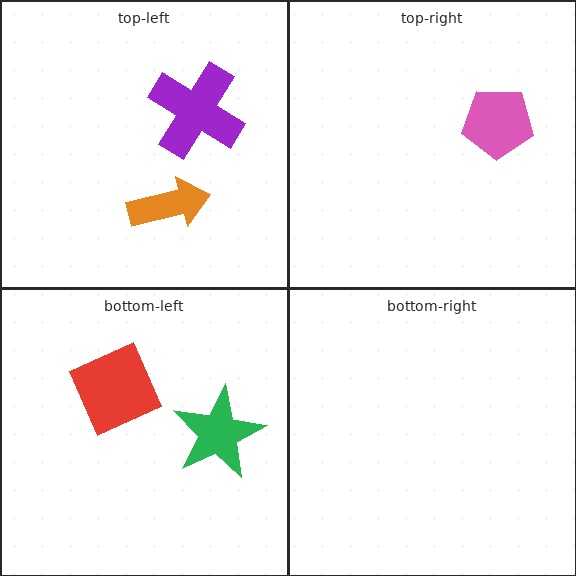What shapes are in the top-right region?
The pink pentagon.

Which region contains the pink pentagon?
The top-right region.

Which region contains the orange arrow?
The top-left region.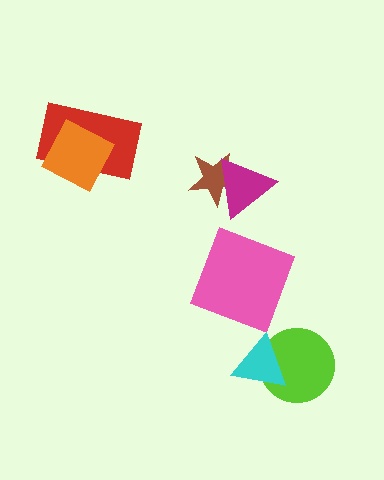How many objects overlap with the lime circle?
1 object overlaps with the lime circle.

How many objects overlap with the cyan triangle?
1 object overlaps with the cyan triangle.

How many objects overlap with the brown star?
1 object overlaps with the brown star.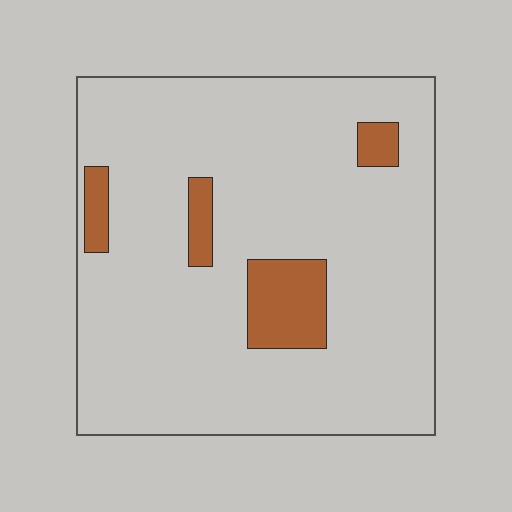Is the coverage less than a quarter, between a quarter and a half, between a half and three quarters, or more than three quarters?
Less than a quarter.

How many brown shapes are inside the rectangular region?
4.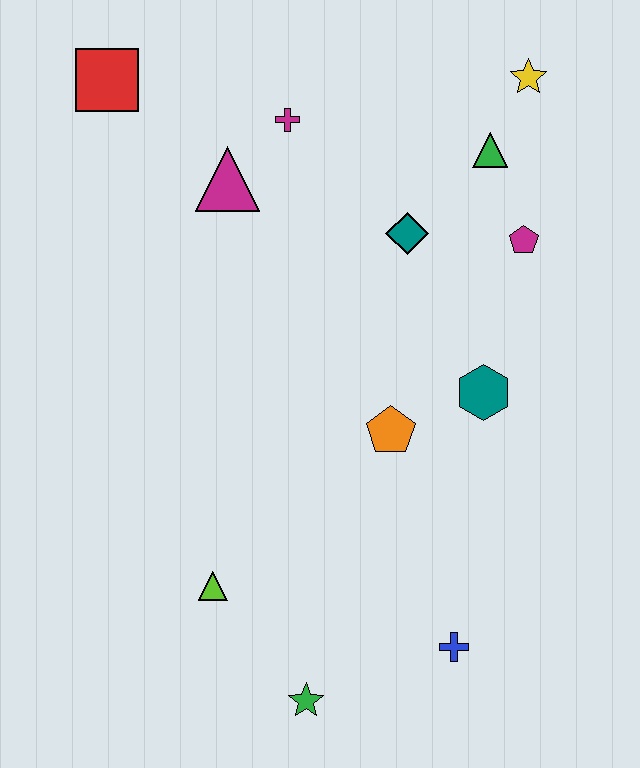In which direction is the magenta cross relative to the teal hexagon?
The magenta cross is above the teal hexagon.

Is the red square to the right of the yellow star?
No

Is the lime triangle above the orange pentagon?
No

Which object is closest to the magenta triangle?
The magenta cross is closest to the magenta triangle.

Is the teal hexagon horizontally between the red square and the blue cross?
No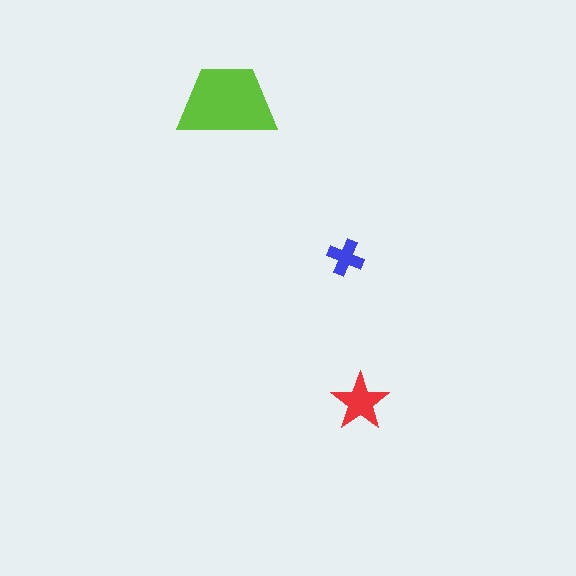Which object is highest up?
The lime trapezoid is topmost.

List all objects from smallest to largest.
The blue cross, the red star, the lime trapezoid.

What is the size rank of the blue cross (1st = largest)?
3rd.